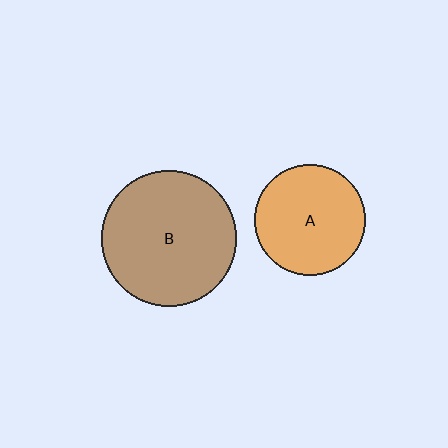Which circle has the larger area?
Circle B (brown).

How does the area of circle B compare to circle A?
Approximately 1.5 times.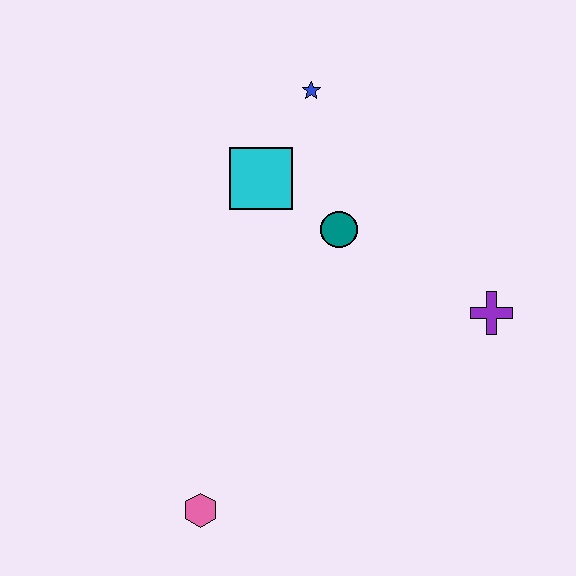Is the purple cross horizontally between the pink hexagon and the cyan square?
No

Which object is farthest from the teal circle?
The pink hexagon is farthest from the teal circle.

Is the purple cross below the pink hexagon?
No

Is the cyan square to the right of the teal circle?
No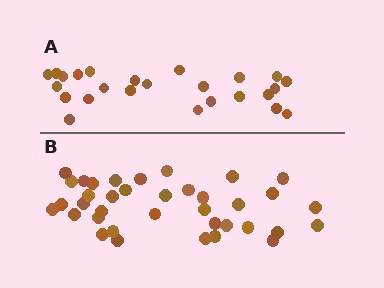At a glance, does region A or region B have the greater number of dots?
Region B (the bottom region) has more dots.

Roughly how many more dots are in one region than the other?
Region B has roughly 12 or so more dots than region A.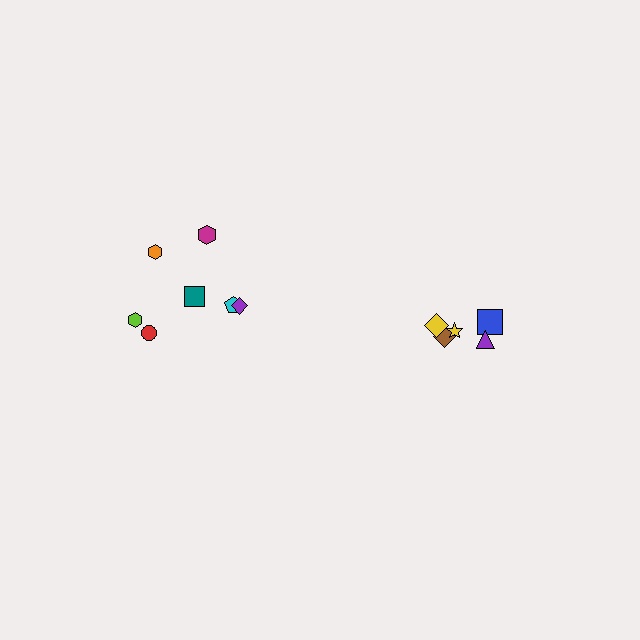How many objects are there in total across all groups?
There are 12 objects.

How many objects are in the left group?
There are 7 objects.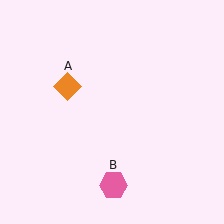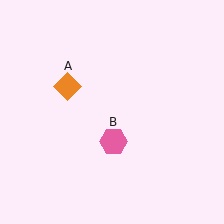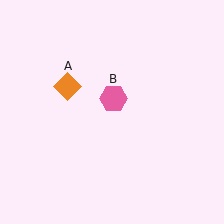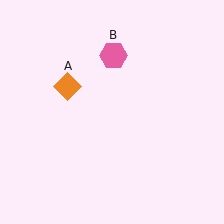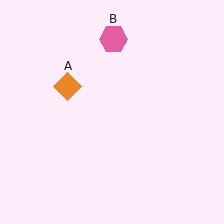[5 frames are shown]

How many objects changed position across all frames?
1 object changed position: pink hexagon (object B).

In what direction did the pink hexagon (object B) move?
The pink hexagon (object B) moved up.